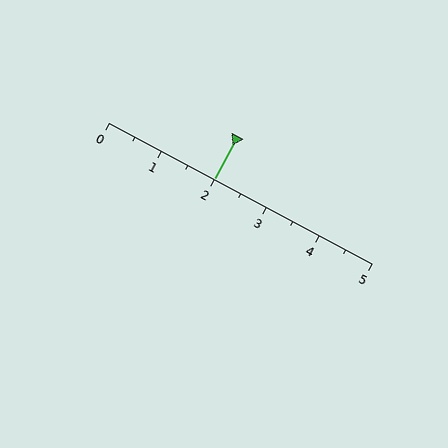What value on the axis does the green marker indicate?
The marker indicates approximately 2.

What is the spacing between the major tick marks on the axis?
The major ticks are spaced 1 apart.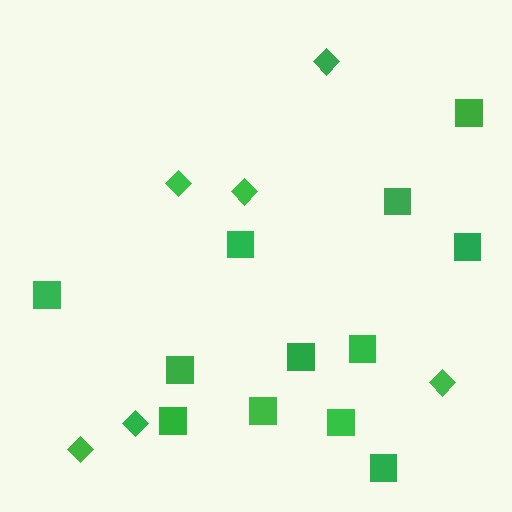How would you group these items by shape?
There are 2 groups: one group of diamonds (6) and one group of squares (12).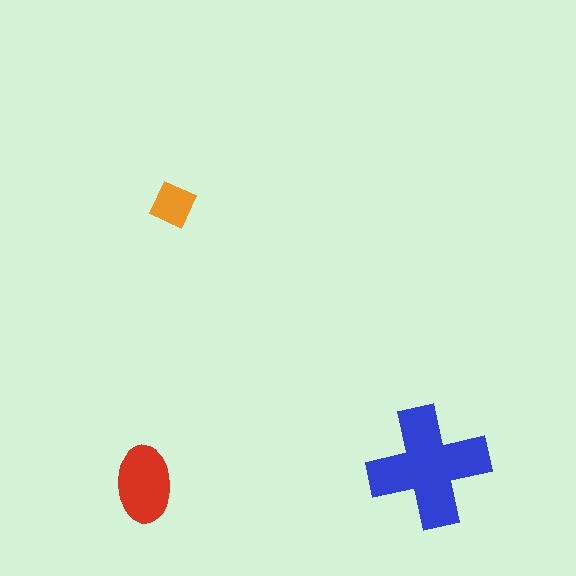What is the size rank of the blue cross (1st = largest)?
1st.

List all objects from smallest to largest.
The orange square, the red ellipse, the blue cross.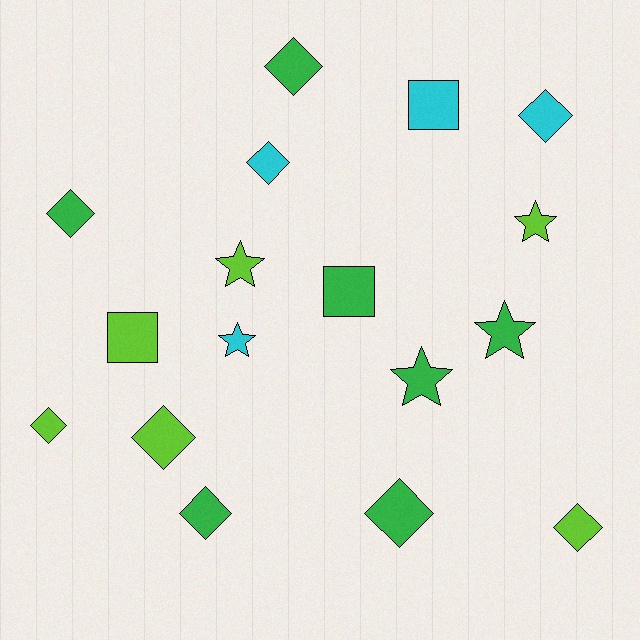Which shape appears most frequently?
Diamond, with 9 objects.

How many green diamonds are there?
There are 4 green diamonds.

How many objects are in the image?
There are 17 objects.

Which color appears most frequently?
Green, with 7 objects.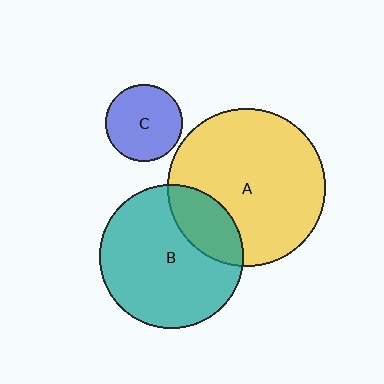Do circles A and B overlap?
Yes.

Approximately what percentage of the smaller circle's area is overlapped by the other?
Approximately 25%.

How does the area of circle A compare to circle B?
Approximately 1.2 times.